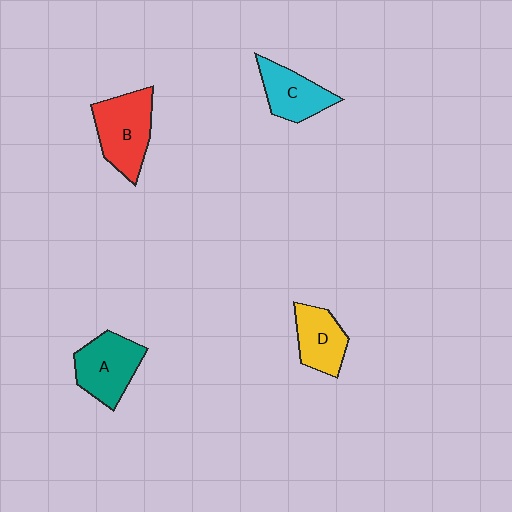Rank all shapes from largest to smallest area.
From largest to smallest: B (red), A (teal), C (cyan), D (yellow).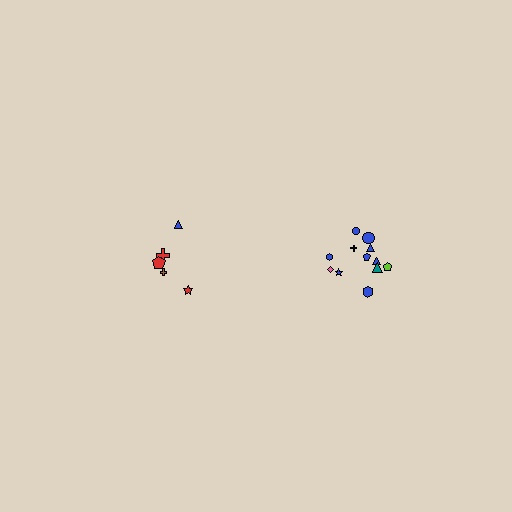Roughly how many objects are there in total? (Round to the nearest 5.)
Roughly 15 objects in total.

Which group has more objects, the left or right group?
The right group.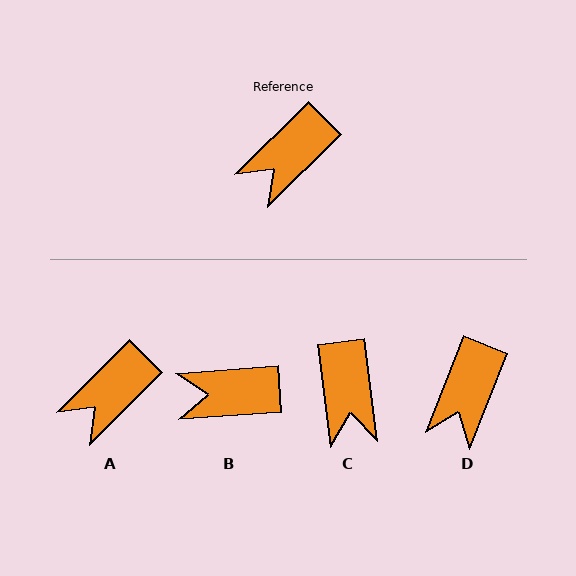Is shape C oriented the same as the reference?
No, it is off by about 52 degrees.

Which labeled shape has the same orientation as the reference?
A.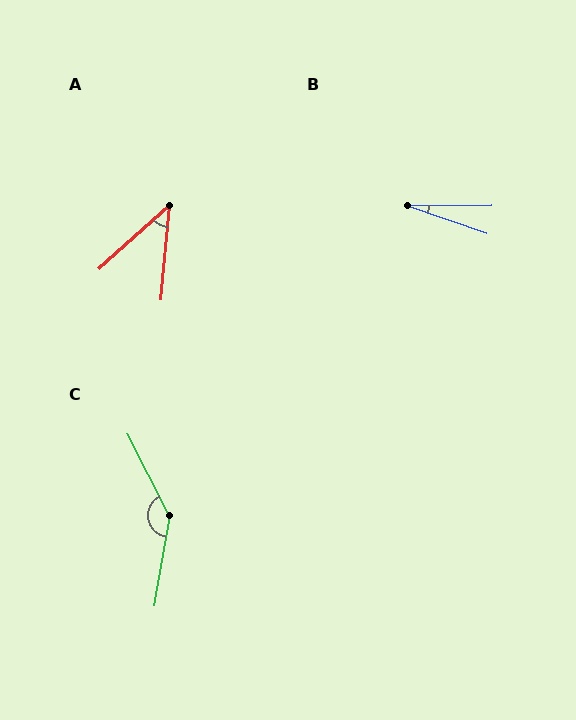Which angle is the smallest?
B, at approximately 20 degrees.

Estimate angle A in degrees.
Approximately 43 degrees.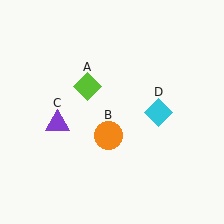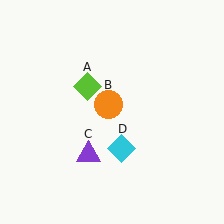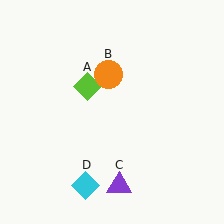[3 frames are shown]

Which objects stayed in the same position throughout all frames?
Lime diamond (object A) remained stationary.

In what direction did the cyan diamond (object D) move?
The cyan diamond (object D) moved down and to the left.